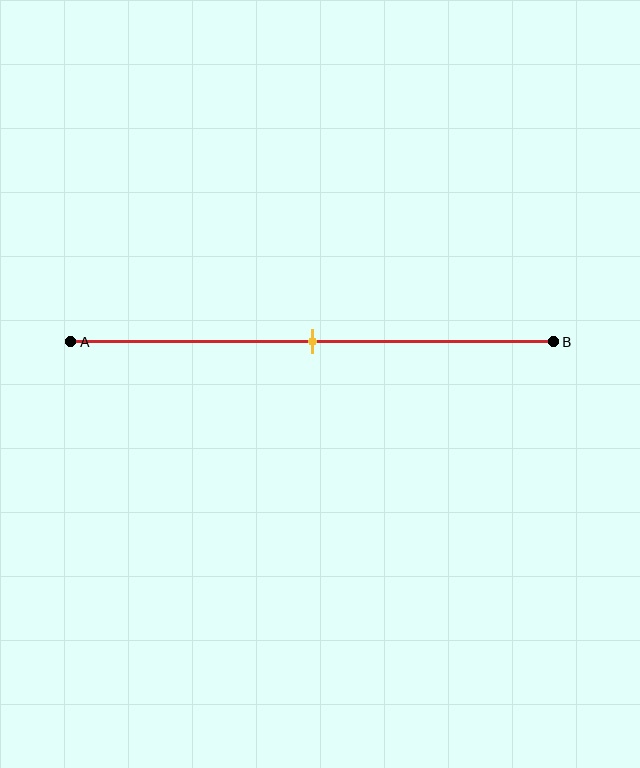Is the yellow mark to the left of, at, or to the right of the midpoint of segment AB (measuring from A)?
The yellow mark is approximately at the midpoint of segment AB.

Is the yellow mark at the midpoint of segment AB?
Yes, the mark is approximately at the midpoint.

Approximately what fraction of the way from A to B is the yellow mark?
The yellow mark is approximately 50% of the way from A to B.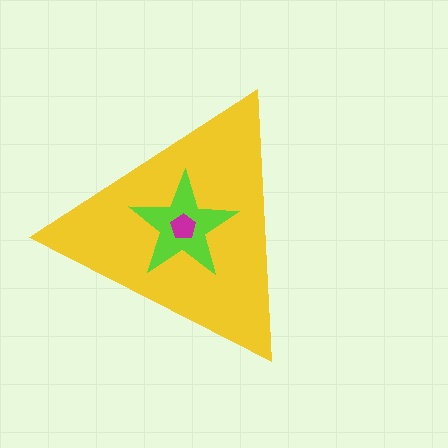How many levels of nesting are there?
3.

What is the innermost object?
The magenta pentagon.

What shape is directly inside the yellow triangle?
The lime star.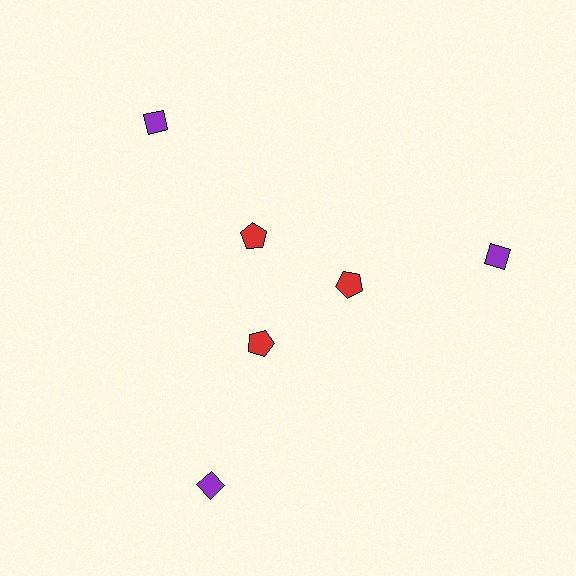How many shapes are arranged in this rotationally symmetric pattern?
There are 6 shapes, arranged in 3 groups of 2.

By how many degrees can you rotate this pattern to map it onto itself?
The pattern maps onto itself every 120 degrees of rotation.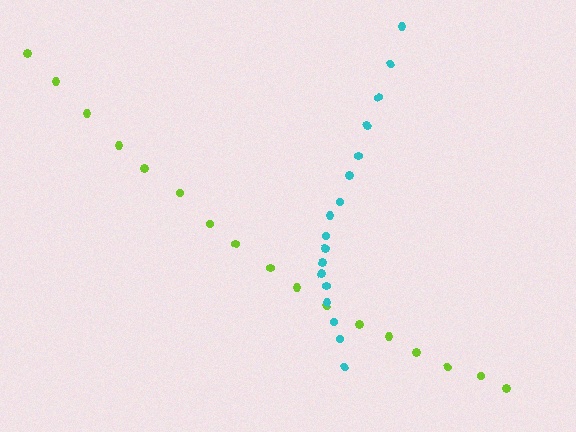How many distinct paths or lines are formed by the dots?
There are 2 distinct paths.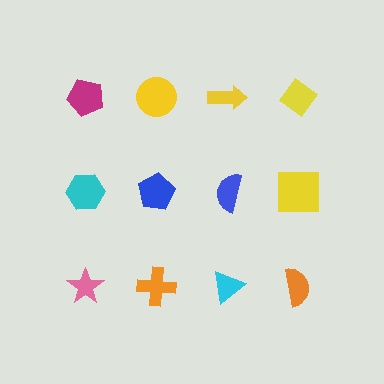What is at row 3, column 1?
A pink star.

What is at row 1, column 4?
A yellow diamond.